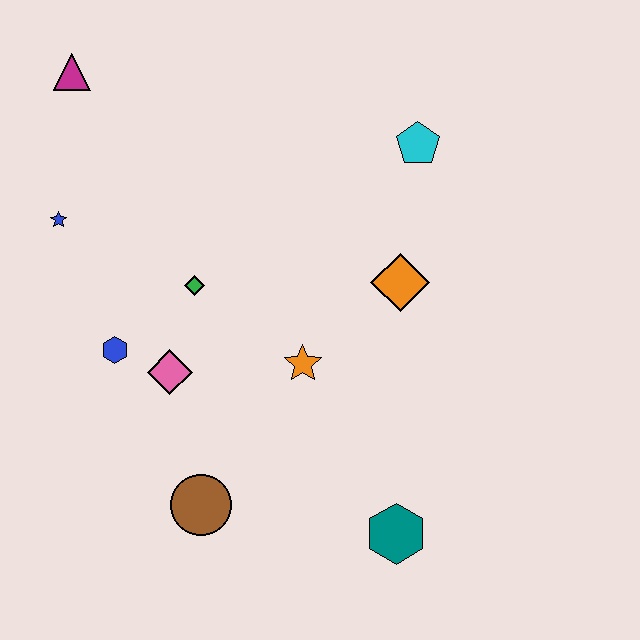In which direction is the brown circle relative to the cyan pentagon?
The brown circle is below the cyan pentagon.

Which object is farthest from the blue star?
The teal hexagon is farthest from the blue star.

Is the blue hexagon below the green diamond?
Yes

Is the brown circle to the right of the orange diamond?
No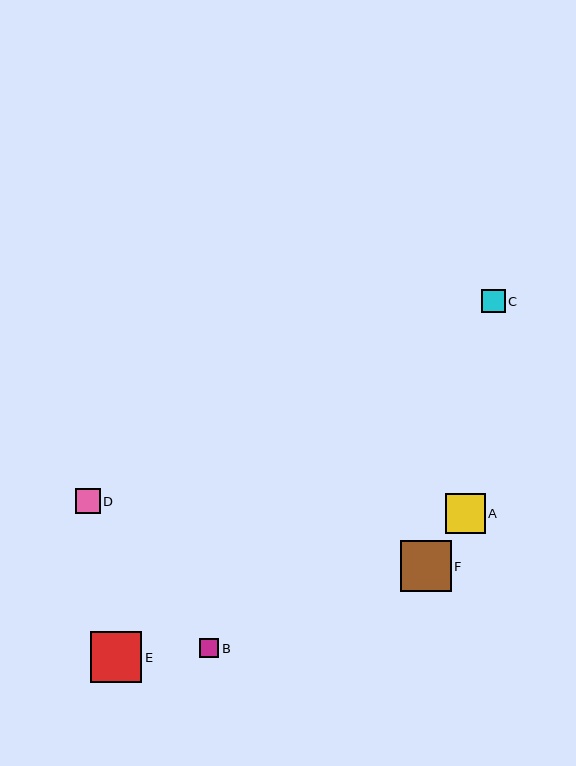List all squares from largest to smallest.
From largest to smallest: E, F, A, D, C, B.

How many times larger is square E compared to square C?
Square E is approximately 2.2 times the size of square C.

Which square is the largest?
Square E is the largest with a size of approximately 51 pixels.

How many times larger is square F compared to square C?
Square F is approximately 2.2 times the size of square C.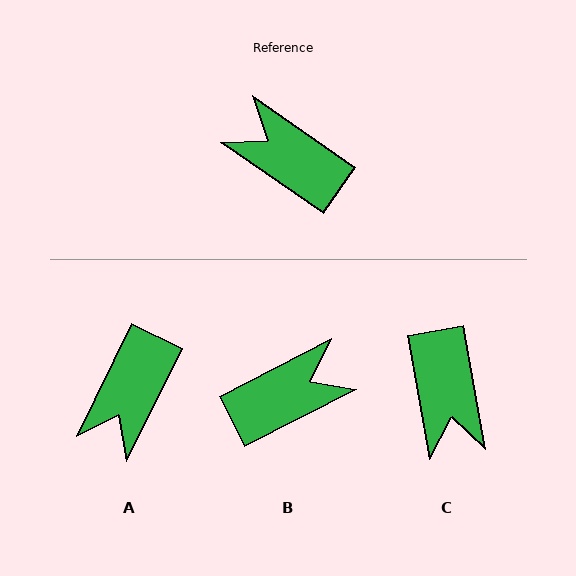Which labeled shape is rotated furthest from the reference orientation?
C, about 135 degrees away.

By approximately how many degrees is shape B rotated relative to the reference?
Approximately 118 degrees clockwise.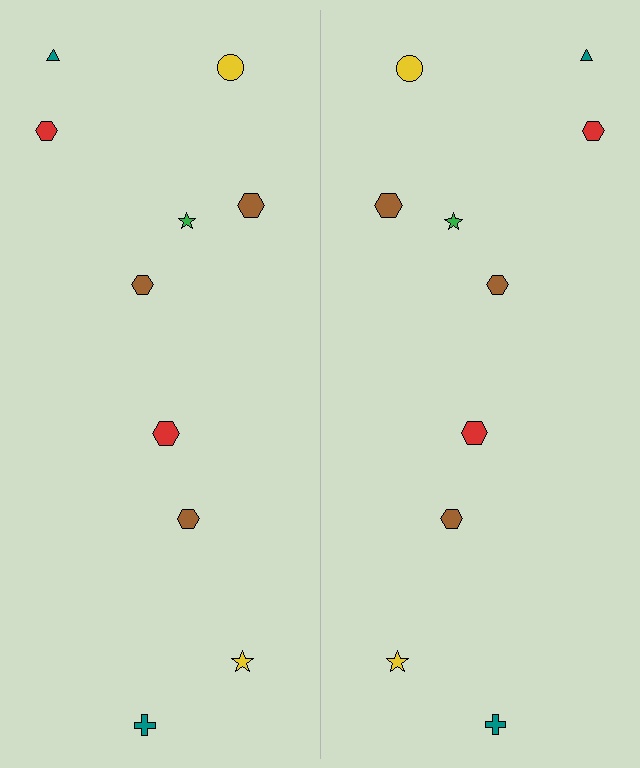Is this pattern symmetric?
Yes, this pattern has bilateral (reflection) symmetry.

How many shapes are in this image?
There are 20 shapes in this image.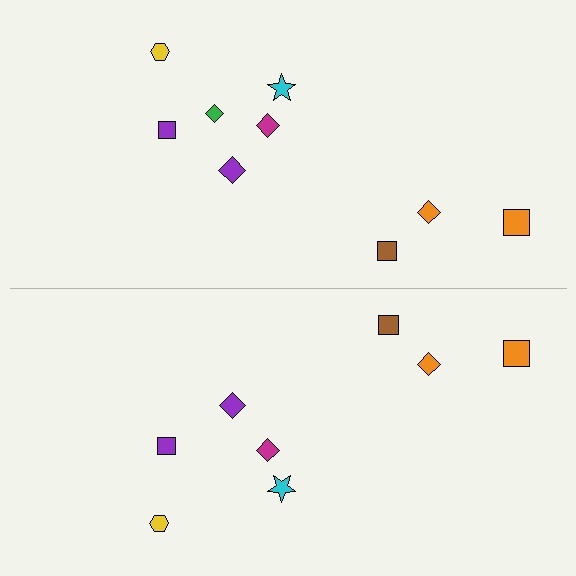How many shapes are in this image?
There are 17 shapes in this image.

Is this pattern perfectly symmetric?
No, the pattern is not perfectly symmetric. A green diamond is missing from the bottom side.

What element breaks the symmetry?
A green diamond is missing from the bottom side.